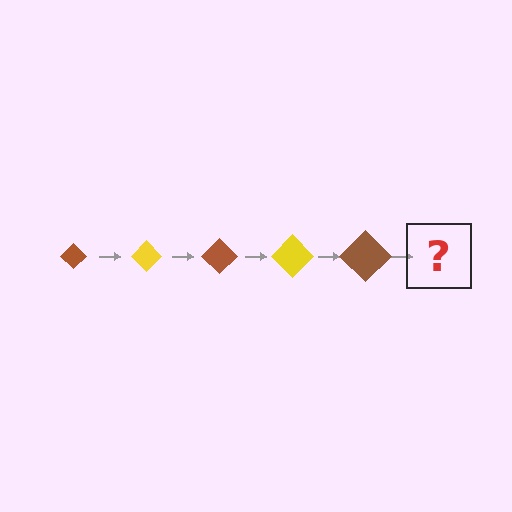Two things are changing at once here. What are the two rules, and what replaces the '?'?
The two rules are that the diamond grows larger each step and the color cycles through brown and yellow. The '?' should be a yellow diamond, larger than the previous one.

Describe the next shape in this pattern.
It should be a yellow diamond, larger than the previous one.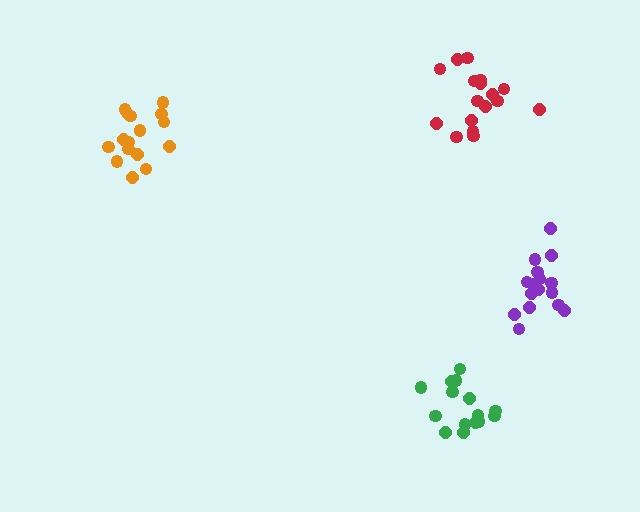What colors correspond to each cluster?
The clusters are colored: red, orange, purple, green.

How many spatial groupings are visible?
There are 4 spatial groupings.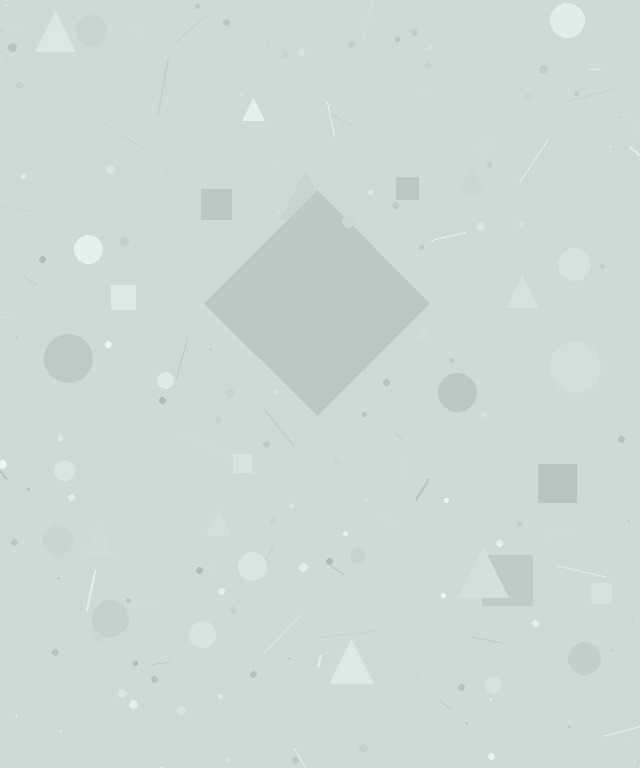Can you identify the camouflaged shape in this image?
The camouflaged shape is a diamond.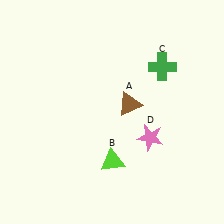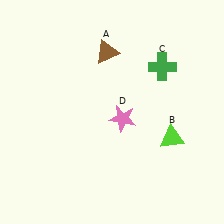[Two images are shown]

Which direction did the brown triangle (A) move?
The brown triangle (A) moved up.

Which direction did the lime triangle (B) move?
The lime triangle (B) moved right.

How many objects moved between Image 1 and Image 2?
3 objects moved between the two images.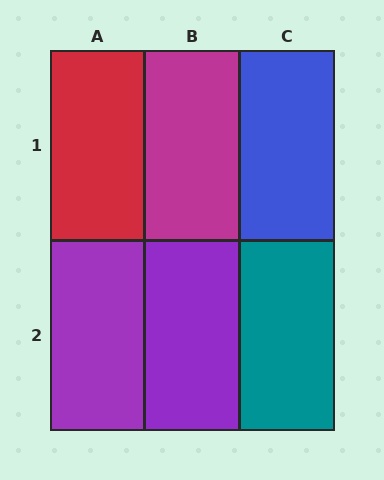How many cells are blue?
1 cell is blue.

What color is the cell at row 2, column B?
Purple.